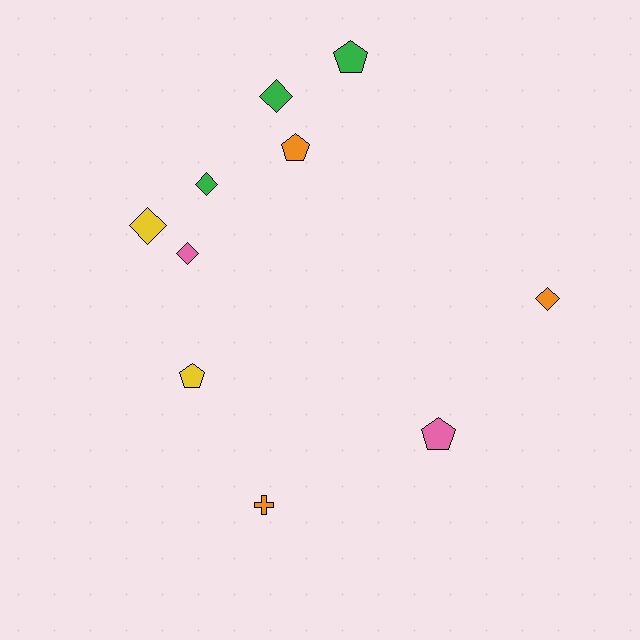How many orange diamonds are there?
There is 1 orange diamond.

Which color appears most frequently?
Orange, with 3 objects.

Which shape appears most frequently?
Diamond, with 5 objects.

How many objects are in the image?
There are 10 objects.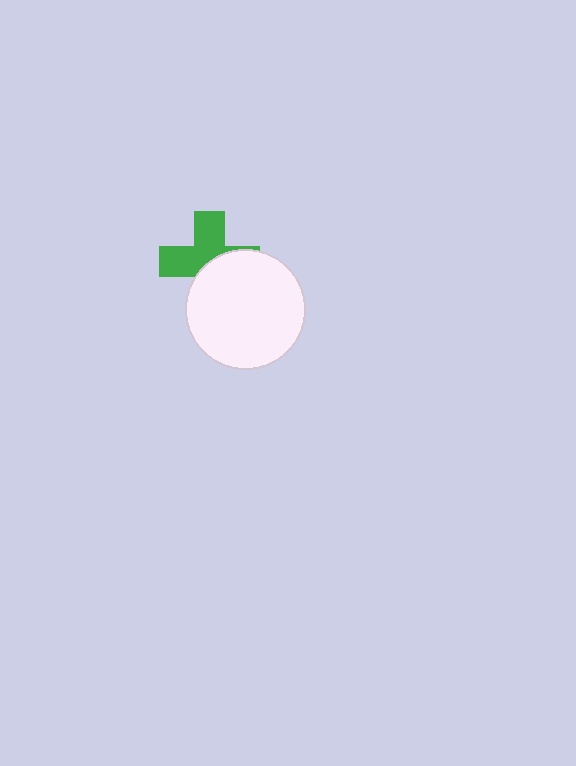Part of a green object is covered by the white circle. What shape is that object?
It is a cross.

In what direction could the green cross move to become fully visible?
The green cross could move toward the upper-left. That would shift it out from behind the white circle entirely.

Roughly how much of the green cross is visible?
About half of it is visible (roughly 53%).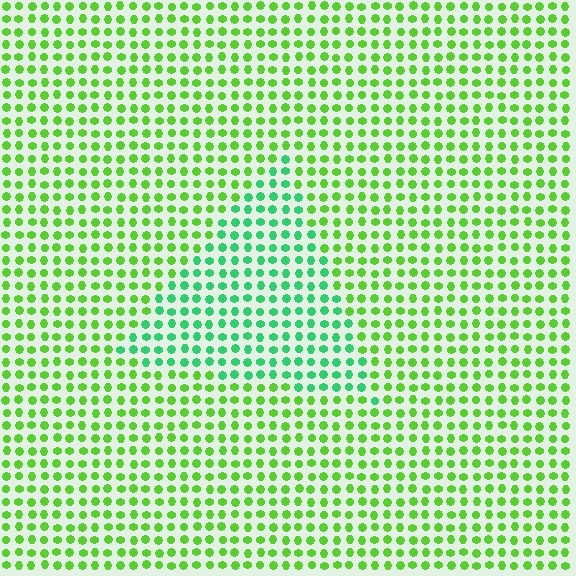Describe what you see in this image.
The image is filled with small lime elements in a uniform arrangement. A triangle-shaped region is visible where the elements are tinted to a slightly different hue, forming a subtle color boundary.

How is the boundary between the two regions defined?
The boundary is defined purely by a slight shift in hue (about 39 degrees). Spacing, size, and orientation are identical on both sides.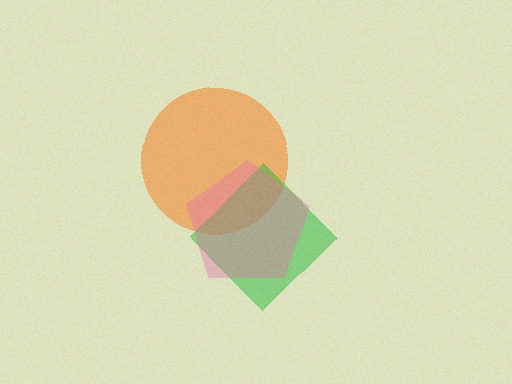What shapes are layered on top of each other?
The layered shapes are: an orange circle, a green diamond, a pink pentagon.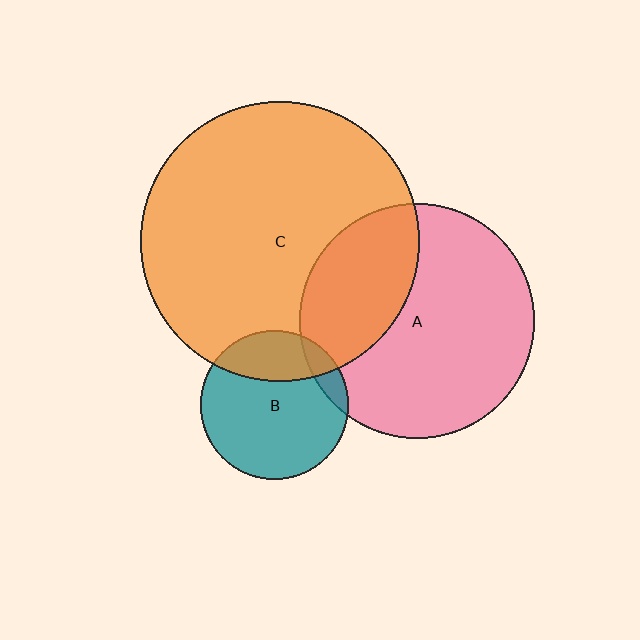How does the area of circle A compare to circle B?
Approximately 2.5 times.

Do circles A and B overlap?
Yes.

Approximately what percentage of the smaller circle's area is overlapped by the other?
Approximately 10%.